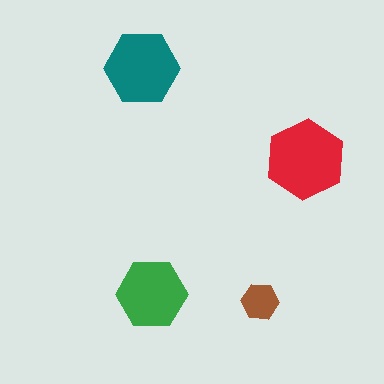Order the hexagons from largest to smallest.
the red one, the teal one, the green one, the brown one.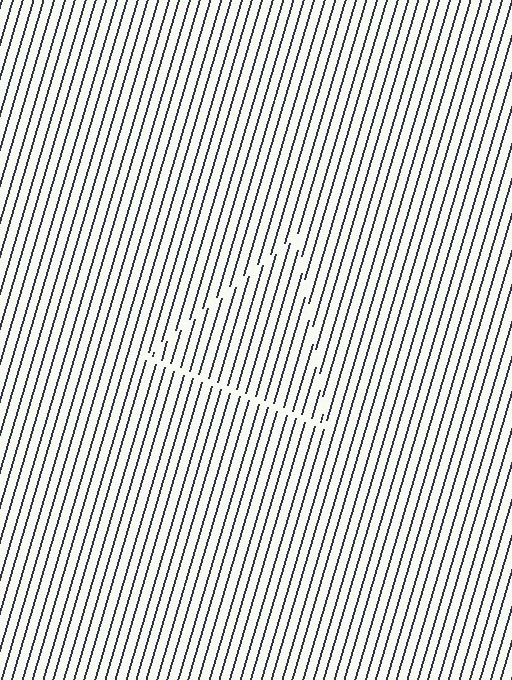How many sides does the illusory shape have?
3 sides — the line-ends trace a triangle.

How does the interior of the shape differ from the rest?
The interior of the shape contains the same grating, shifted by half a period — the contour is defined by the phase discontinuity where line-ends from the inner and outer gratings abut.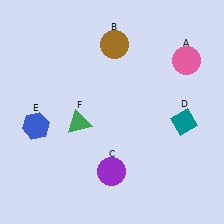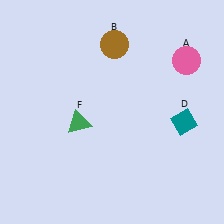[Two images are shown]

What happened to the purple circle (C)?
The purple circle (C) was removed in Image 2. It was in the bottom-left area of Image 1.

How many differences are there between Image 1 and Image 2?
There are 2 differences between the two images.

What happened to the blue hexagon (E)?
The blue hexagon (E) was removed in Image 2. It was in the bottom-left area of Image 1.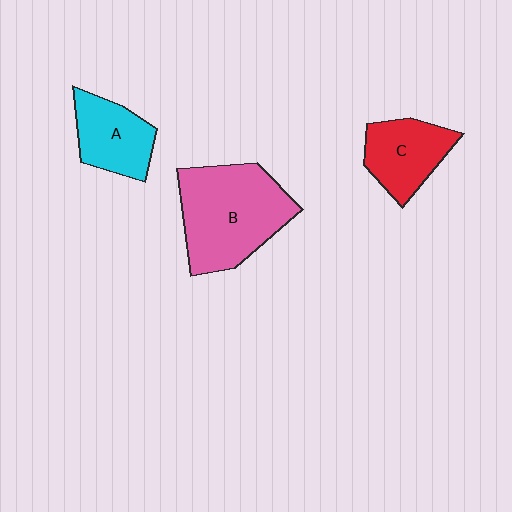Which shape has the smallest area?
Shape A (cyan).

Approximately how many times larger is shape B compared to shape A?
Approximately 1.9 times.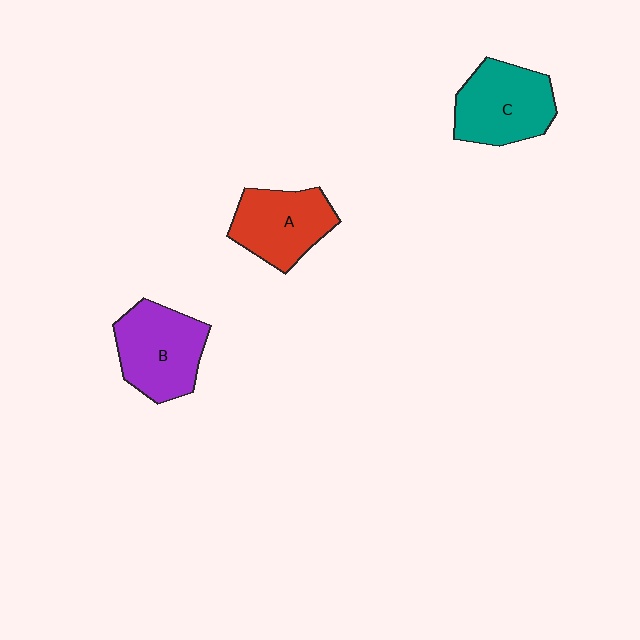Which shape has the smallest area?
Shape A (red).